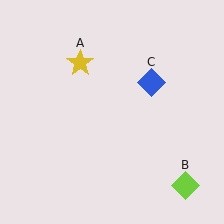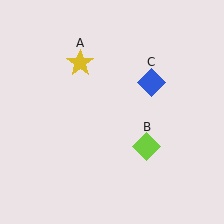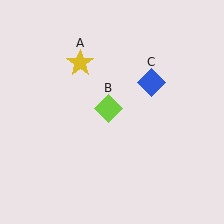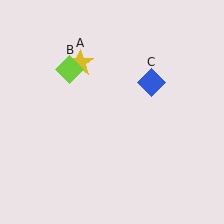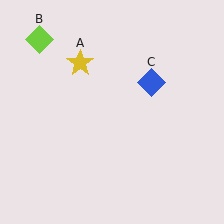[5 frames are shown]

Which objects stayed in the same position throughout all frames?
Yellow star (object A) and blue diamond (object C) remained stationary.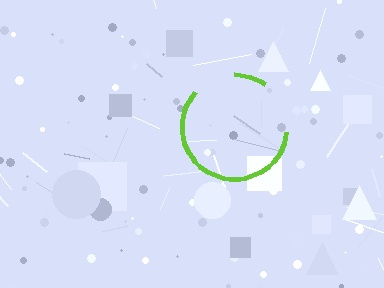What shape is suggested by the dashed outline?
The dashed outline suggests a circle.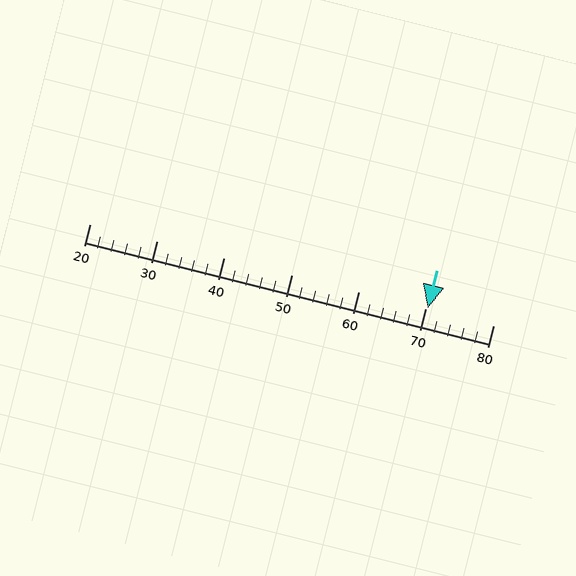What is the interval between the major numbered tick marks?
The major tick marks are spaced 10 units apart.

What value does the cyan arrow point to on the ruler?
The cyan arrow points to approximately 70.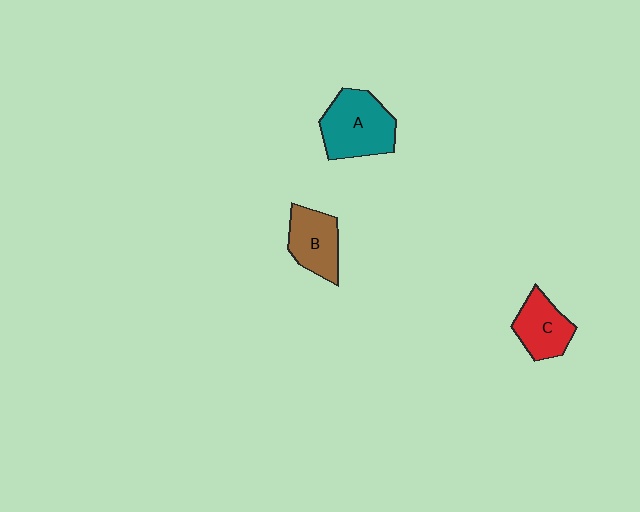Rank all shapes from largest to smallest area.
From largest to smallest: A (teal), B (brown), C (red).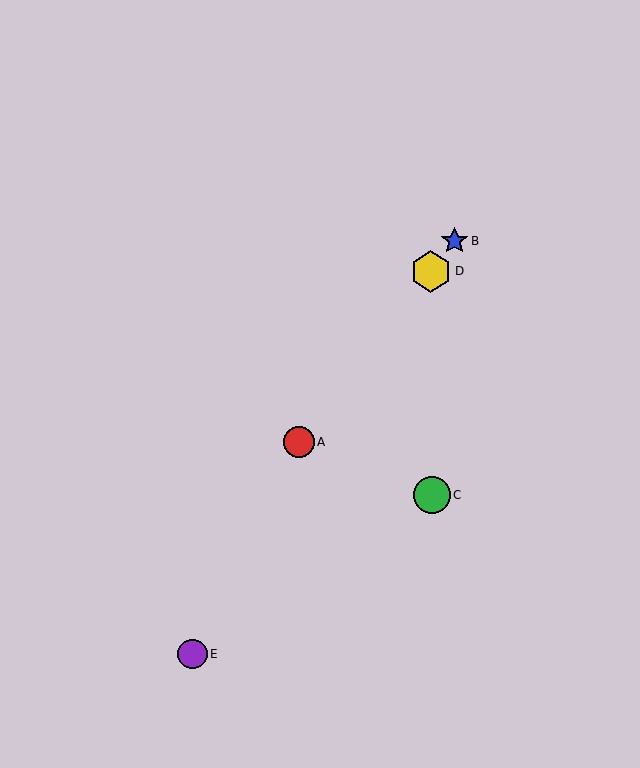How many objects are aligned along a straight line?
3 objects (A, B, D) are aligned along a straight line.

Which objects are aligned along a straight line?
Objects A, B, D are aligned along a straight line.